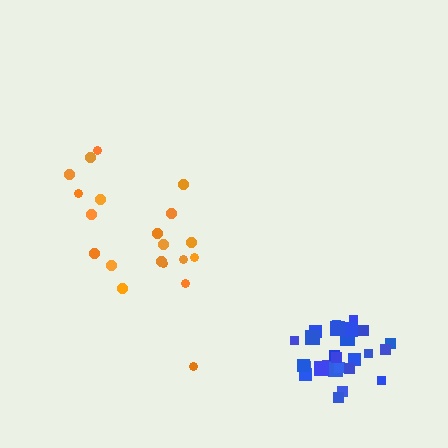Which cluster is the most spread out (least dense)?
Orange.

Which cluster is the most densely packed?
Blue.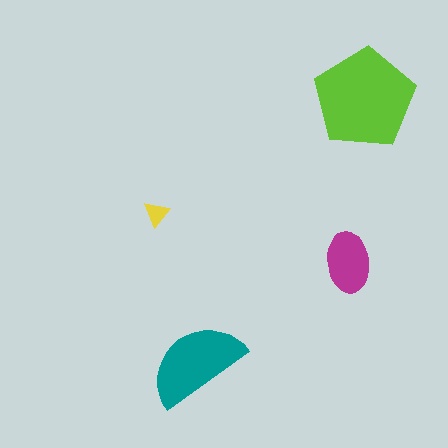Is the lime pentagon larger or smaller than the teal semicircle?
Larger.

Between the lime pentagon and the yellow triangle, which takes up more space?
The lime pentagon.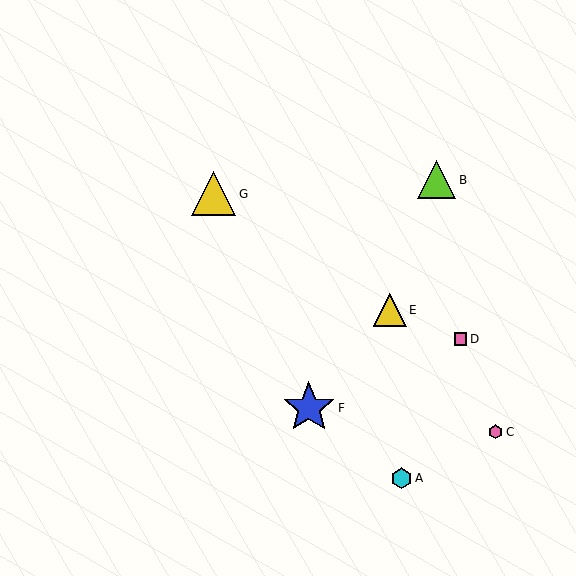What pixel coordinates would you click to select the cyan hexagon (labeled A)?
Click at (402, 478) to select the cyan hexagon A.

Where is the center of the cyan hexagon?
The center of the cyan hexagon is at (402, 478).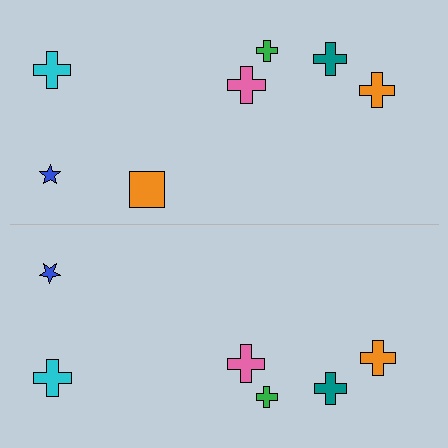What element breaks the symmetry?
A orange square is missing from the bottom side.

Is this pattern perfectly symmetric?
No, the pattern is not perfectly symmetric. A orange square is missing from the bottom side.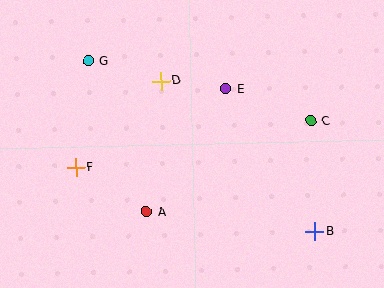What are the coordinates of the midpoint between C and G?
The midpoint between C and G is at (200, 91).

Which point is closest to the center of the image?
Point E at (225, 89) is closest to the center.